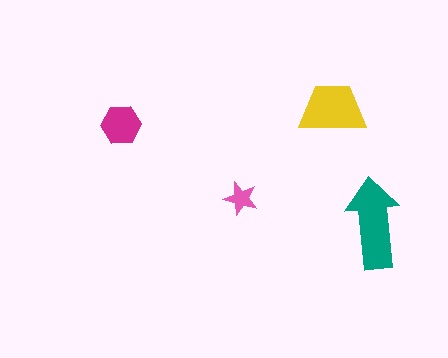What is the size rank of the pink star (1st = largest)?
4th.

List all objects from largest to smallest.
The teal arrow, the yellow trapezoid, the magenta hexagon, the pink star.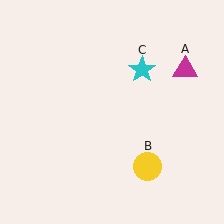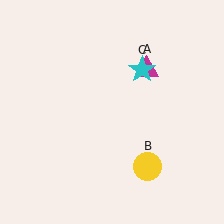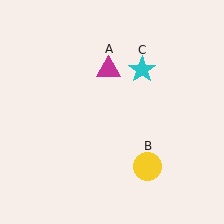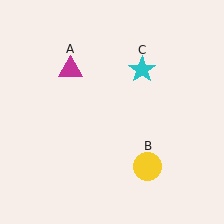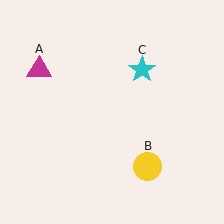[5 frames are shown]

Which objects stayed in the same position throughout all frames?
Yellow circle (object B) and cyan star (object C) remained stationary.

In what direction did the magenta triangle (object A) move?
The magenta triangle (object A) moved left.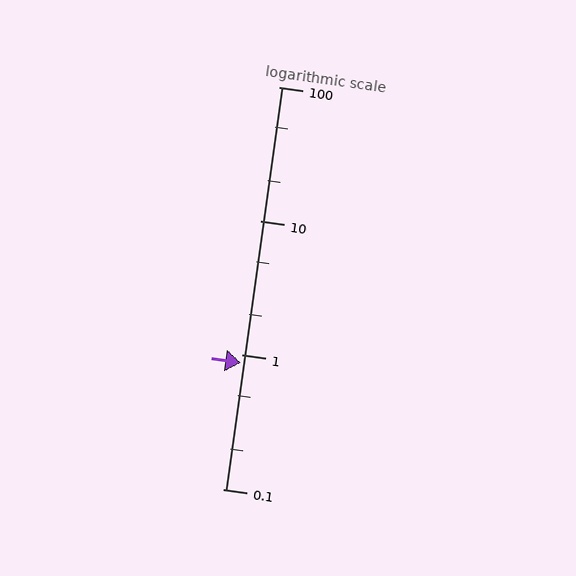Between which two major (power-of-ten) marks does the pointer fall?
The pointer is between 0.1 and 1.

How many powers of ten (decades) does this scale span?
The scale spans 3 decades, from 0.1 to 100.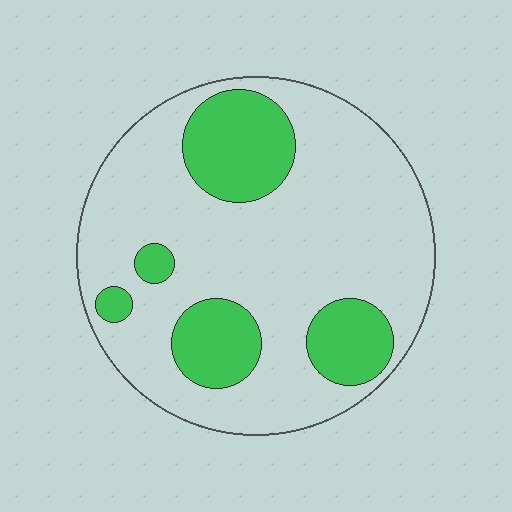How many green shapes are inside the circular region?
5.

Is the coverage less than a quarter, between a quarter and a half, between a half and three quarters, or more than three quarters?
Less than a quarter.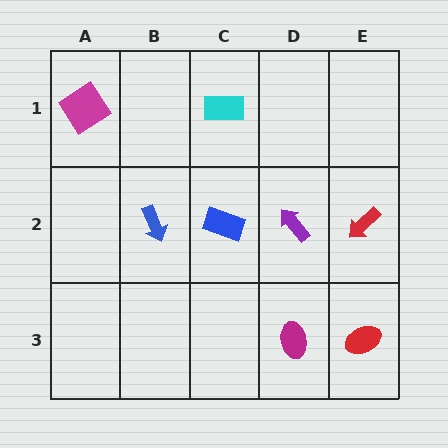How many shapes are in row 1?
2 shapes.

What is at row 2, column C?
A blue rectangle.